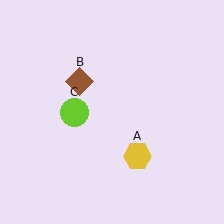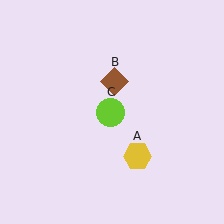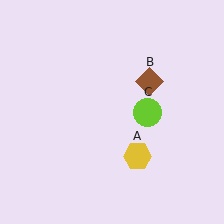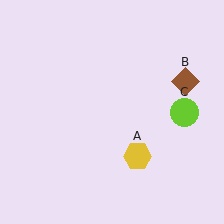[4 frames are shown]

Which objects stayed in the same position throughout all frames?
Yellow hexagon (object A) remained stationary.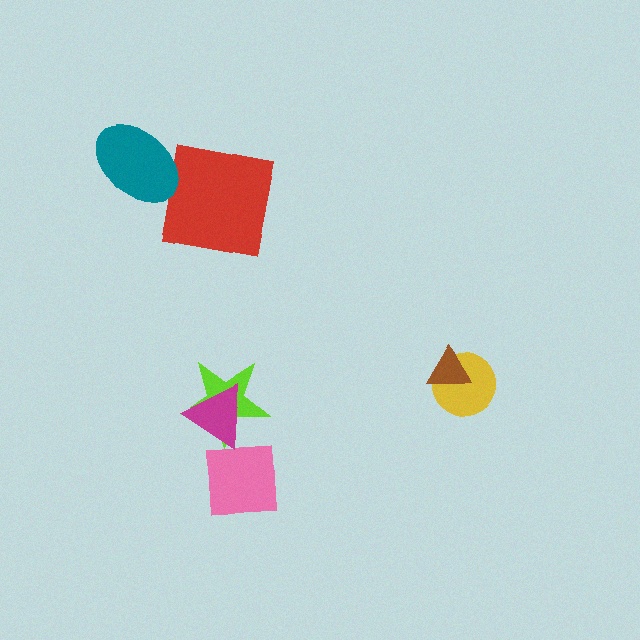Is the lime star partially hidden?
Yes, it is partially covered by another shape.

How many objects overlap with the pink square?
0 objects overlap with the pink square.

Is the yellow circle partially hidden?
Yes, it is partially covered by another shape.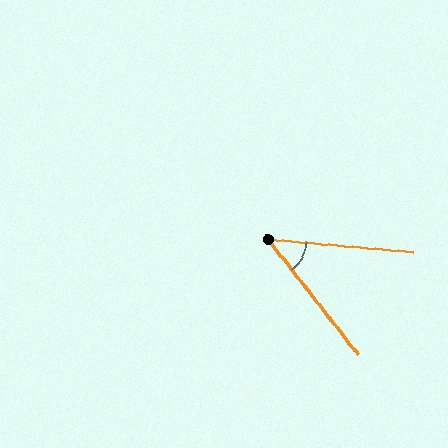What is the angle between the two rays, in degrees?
Approximately 47 degrees.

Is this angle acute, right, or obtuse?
It is acute.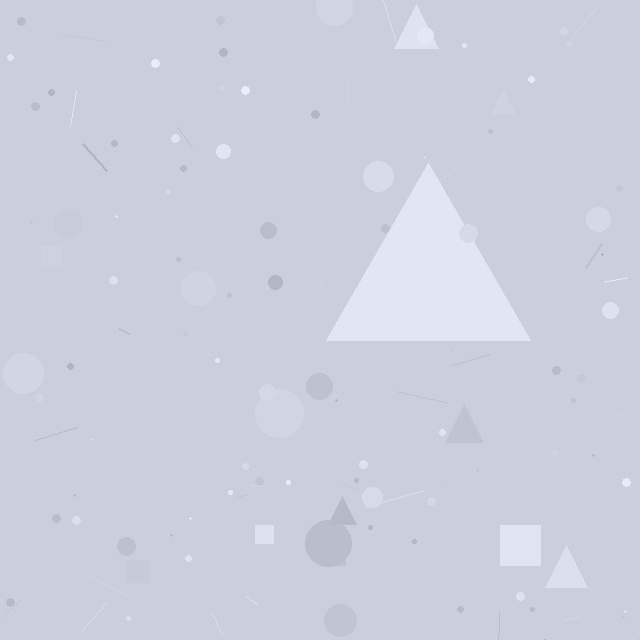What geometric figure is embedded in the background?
A triangle is embedded in the background.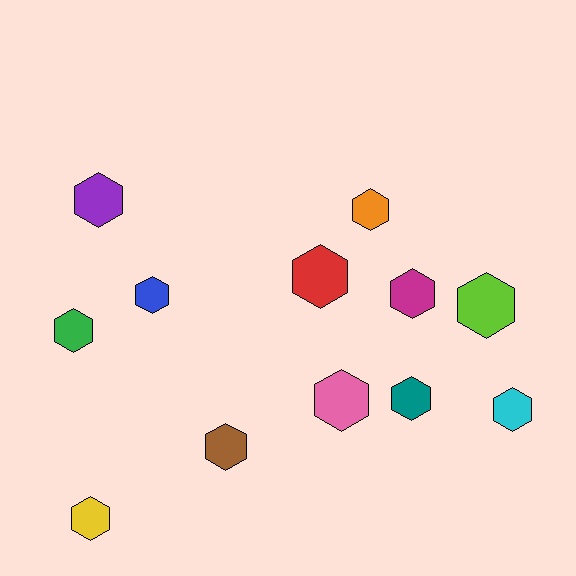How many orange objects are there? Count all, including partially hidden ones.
There is 1 orange object.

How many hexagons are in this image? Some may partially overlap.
There are 12 hexagons.